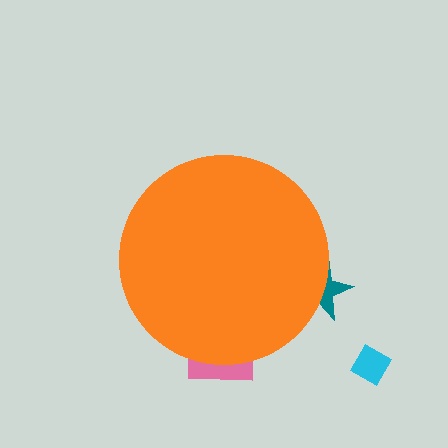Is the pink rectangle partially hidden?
Yes, the pink rectangle is partially hidden behind the orange circle.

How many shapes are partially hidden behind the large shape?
2 shapes are partially hidden.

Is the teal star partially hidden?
Yes, the teal star is partially hidden behind the orange circle.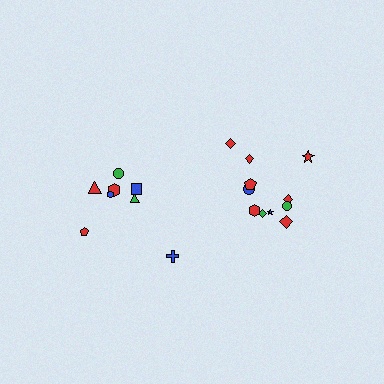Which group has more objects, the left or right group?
The right group.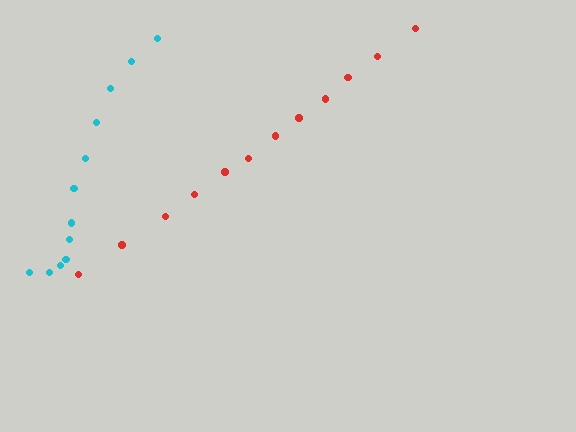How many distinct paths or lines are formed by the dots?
There are 2 distinct paths.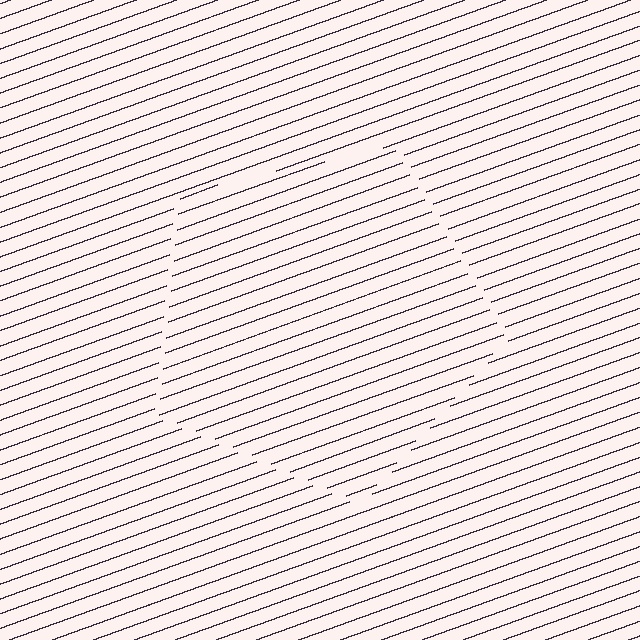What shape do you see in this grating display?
An illusory pentagon. The interior of the shape contains the same grating, shifted by half a period — the contour is defined by the phase discontinuity where line-ends from the inner and outer gratings abut.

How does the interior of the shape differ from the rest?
The interior of the shape contains the same grating, shifted by half a period — the contour is defined by the phase discontinuity where line-ends from the inner and outer gratings abut.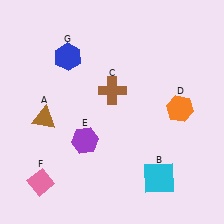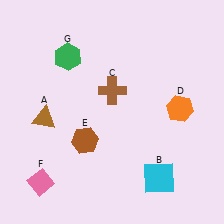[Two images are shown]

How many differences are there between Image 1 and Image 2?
There are 2 differences between the two images.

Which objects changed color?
E changed from purple to brown. G changed from blue to green.